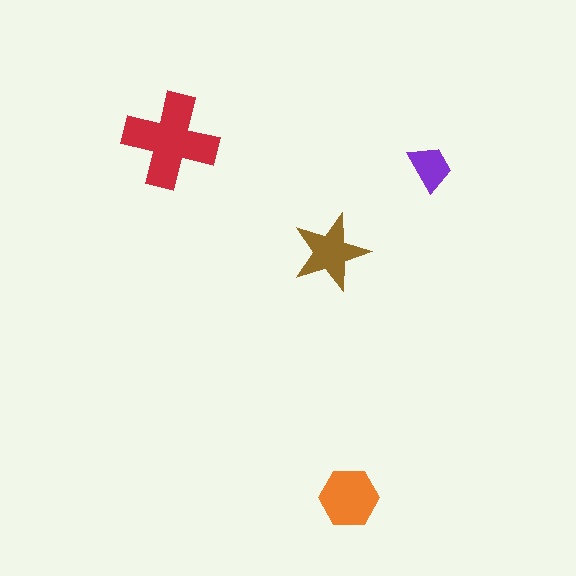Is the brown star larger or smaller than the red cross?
Smaller.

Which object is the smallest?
The purple trapezoid.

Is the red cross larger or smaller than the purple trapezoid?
Larger.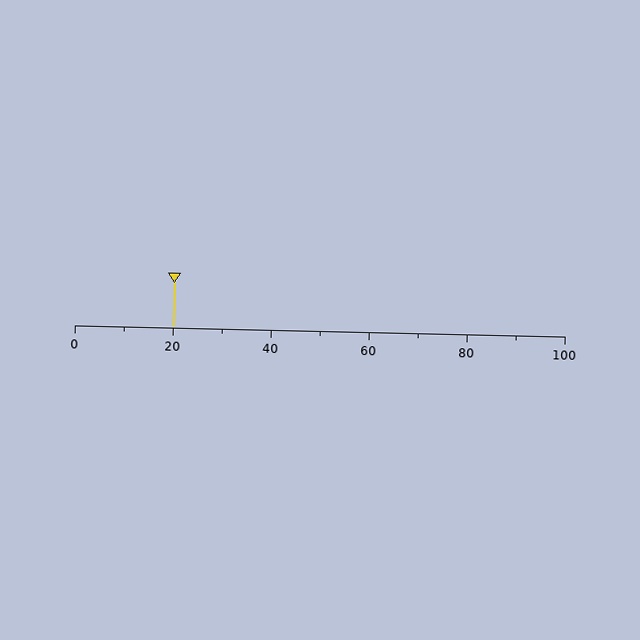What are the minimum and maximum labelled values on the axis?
The axis runs from 0 to 100.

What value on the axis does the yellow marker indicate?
The marker indicates approximately 20.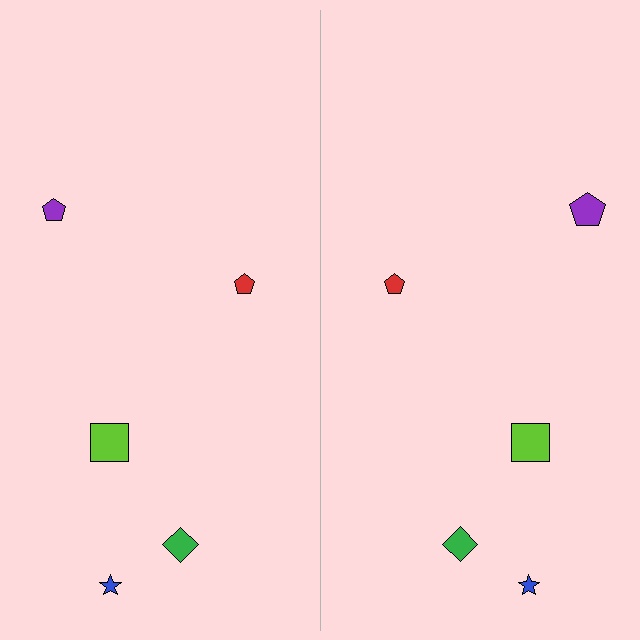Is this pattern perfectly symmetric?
No, the pattern is not perfectly symmetric. The purple pentagon on the right side has a different size than its mirror counterpart.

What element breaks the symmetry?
The purple pentagon on the right side has a different size than its mirror counterpart.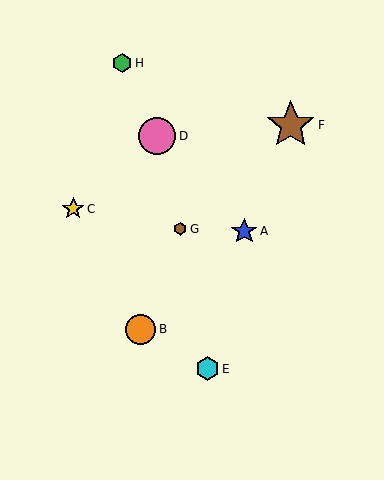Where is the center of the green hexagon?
The center of the green hexagon is at (122, 63).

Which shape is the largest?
The brown star (labeled F) is the largest.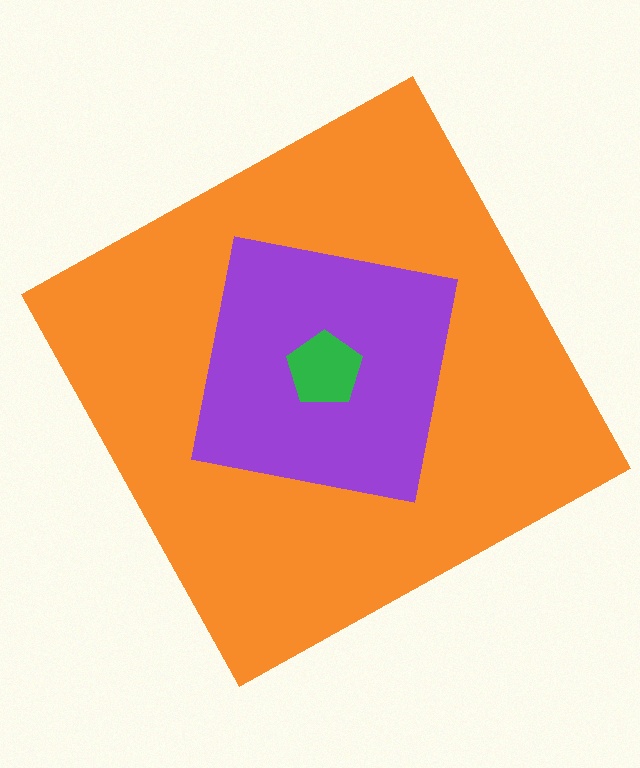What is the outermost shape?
The orange square.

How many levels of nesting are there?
3.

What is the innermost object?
The green pentagon.